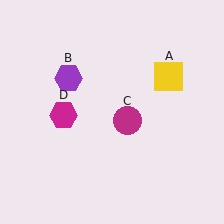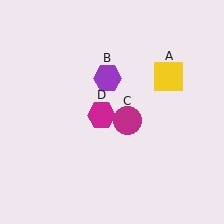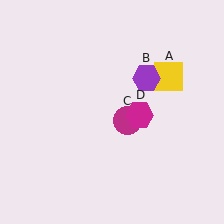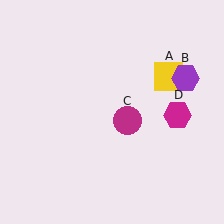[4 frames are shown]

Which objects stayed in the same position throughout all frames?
Yellow square (object A) and magenta circle (object C) remained stationary.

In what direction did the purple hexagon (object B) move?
The purple hexagon (object B) moved right.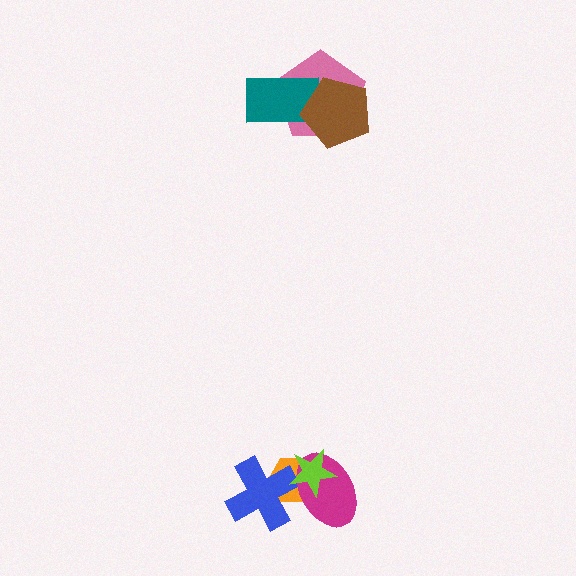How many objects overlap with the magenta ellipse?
3 objects overlap with the magenta ellipse.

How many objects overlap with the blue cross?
3 objects overlap with the blue cross.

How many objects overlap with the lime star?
3 objects overlap with the lime star.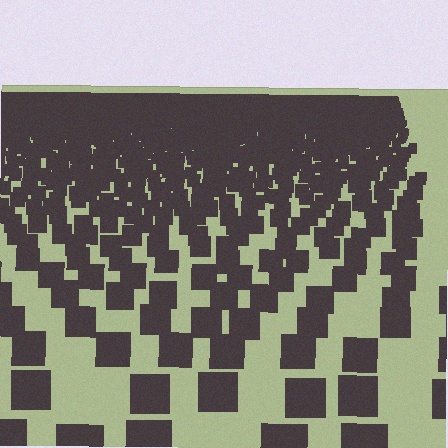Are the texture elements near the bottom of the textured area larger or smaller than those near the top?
Larger. Near the bottom, elements are closer to the viewer and appear at a bigger on-screen size.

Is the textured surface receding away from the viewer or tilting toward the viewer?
The surface is receding away from the viewer. Texture elements get smaller and denser toward the top.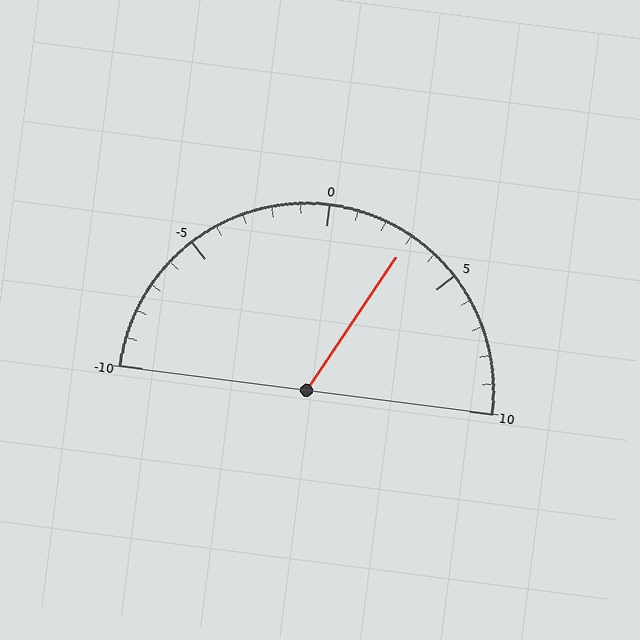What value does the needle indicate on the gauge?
The needle indicates approximately 3.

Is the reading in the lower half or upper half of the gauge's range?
The reading is in the upper half of the range (-10 to 10).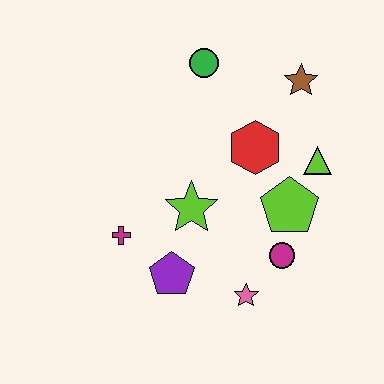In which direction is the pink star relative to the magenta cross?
The pink star is to the right of the magenta cross.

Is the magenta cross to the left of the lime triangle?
Yes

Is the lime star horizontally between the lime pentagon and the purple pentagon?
Yes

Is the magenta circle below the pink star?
No